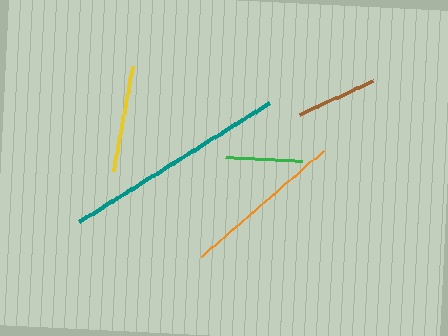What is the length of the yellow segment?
The yellow segment is approximately 106 pixels long.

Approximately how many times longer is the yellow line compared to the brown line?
The yellow line is approximately 1.3 times the length of the brown line.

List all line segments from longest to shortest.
From longest to shortest: teal, orange, yellow, brown, green.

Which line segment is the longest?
The teal line is the longest at approximately 224 pixels.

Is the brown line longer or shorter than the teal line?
The teal line is longer than the brown line.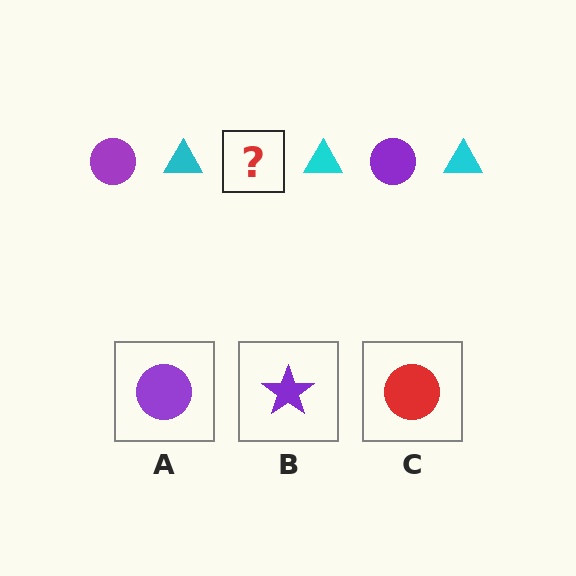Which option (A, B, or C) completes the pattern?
A.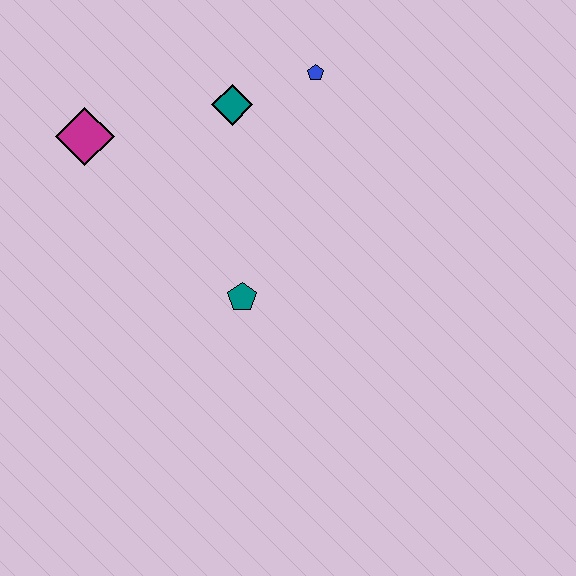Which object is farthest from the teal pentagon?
The blue pentagon is farthest from the teal pentagon.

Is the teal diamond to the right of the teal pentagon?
No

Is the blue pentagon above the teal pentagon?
Yes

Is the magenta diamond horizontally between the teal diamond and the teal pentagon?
No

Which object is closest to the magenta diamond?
The teal diamond is closest to the magenta diamond.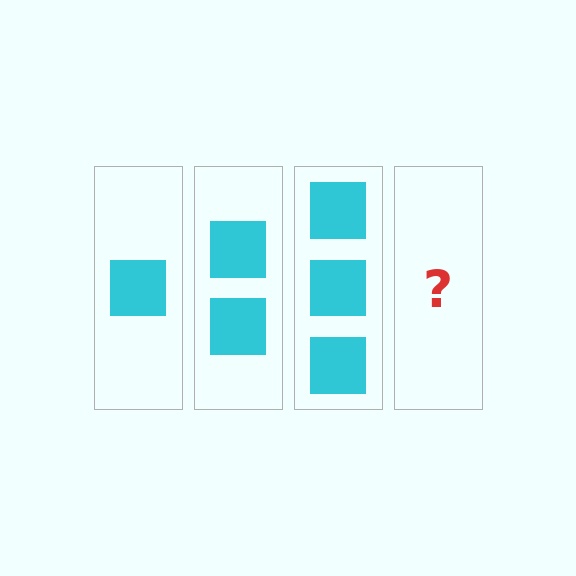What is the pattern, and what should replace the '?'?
The pattern is that each step adds one more square. The '?' should be 4 squares.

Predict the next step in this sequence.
The next step is 4 squares.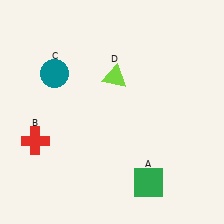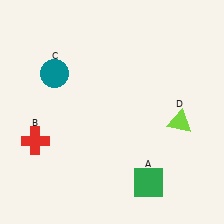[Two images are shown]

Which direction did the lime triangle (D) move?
The lime triangle (D) moved right.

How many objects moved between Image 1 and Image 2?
1 object moved between the two images.